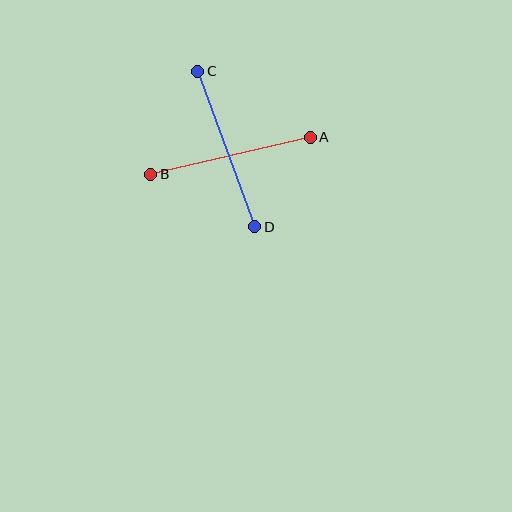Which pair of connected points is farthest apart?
Points C and D are farthest apart.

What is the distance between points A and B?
The distance is approximately 164 pixels.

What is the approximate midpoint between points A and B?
The midpoint is at approximately (231, 156) pixels.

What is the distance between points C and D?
The distance is approximately 166 pixels.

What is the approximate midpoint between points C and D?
The midpoint is at approximately (226, 149) pixels.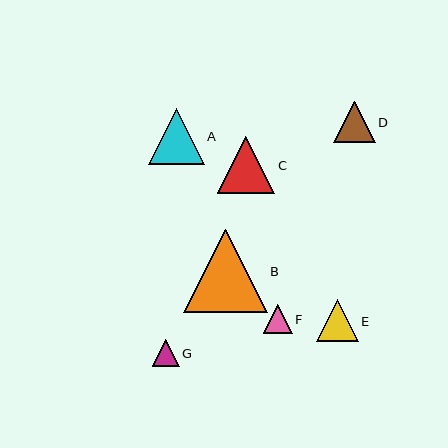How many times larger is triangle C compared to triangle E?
Triangle C is approximately 1.4 times the size of triangle E.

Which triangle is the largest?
Triangle B is the largest with a size of approximately 83 pixels.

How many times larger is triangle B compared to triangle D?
Triangle B is approximately 2.0 times the size of triangle D.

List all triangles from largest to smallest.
From largest to smallest: B, C, A, E, D, F, G.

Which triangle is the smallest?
Triangle G is the smallest with a size of approximately 27 pixels.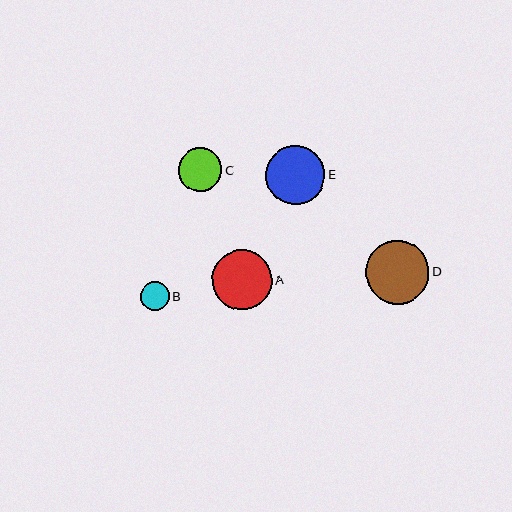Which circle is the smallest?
Circle B is the smallest with a size of approximately 28 pixels.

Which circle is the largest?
Circle D is the largest with a size of approximately 63 pixels.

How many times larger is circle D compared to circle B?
Circle D is approximately 2.2 times the size of circle B.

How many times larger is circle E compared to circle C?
Circle E is approximately 1.4 times the size of circle C.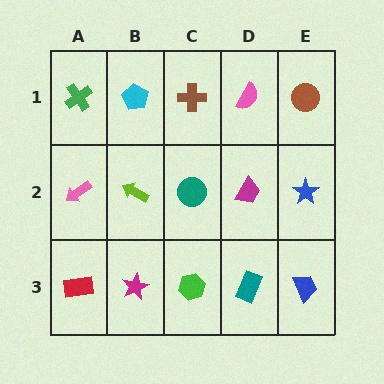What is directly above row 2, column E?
A brown circle.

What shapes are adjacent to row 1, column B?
A lime arrow (row 2, column B), a green cross (row 1, column A), a brown cross (row 1, column C).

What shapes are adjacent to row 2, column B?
A cyan pentagon (row 1, column B), a magenta star (row 3, column B), a pink arrow (row 2, column A), a teal circle (row 2, column C).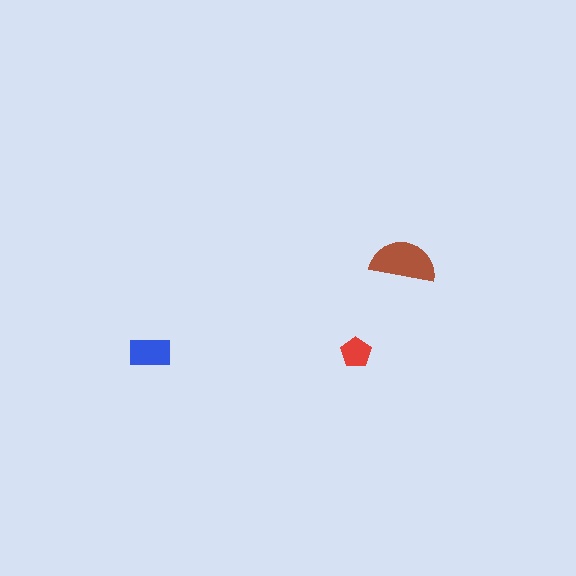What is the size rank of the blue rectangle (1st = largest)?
2nd.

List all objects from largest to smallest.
The brown semicircle, the blue rectangle, the red pentagon.